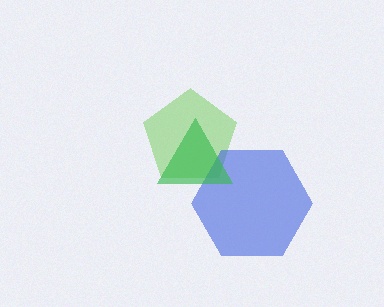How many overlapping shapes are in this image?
There are 3 overlapping shapes in the image.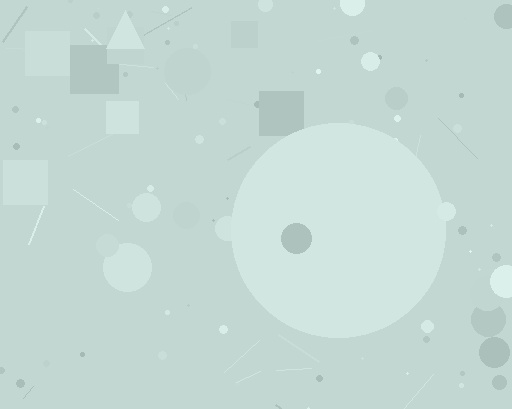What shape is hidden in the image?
A circle is hidden in the image.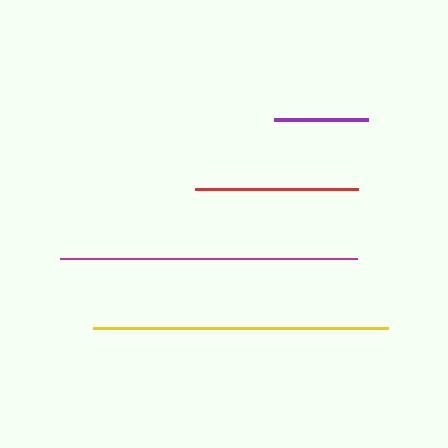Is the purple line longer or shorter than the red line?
The red line is longer than the purple line.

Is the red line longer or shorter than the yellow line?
The yellow line is longer than the red line.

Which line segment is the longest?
The magenta line is the longest at approximately 298 pixels.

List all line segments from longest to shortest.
From longest to shortest: magenta, yellow, red, purple.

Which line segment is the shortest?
The purple line is the shortest at approximately 94 pixels.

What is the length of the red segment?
The red segment is approximately 163 pixels long.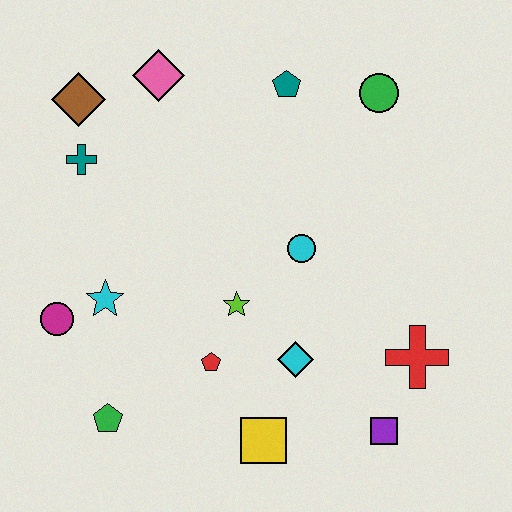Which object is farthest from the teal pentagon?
The green pentagon is farthest from the teal pentagon.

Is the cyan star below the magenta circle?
No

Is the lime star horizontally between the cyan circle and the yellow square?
No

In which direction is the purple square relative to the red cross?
The purple square is below the red cross.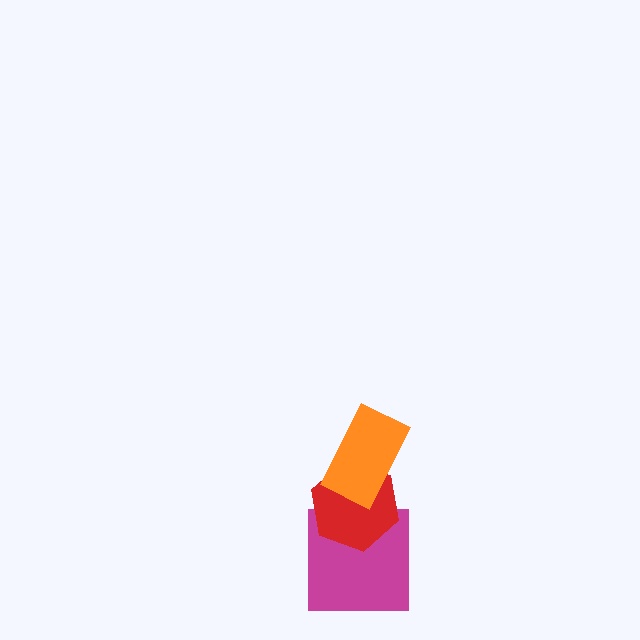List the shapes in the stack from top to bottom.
From top to bottom: the orange rectangle, the red hexagon, the magenta square.